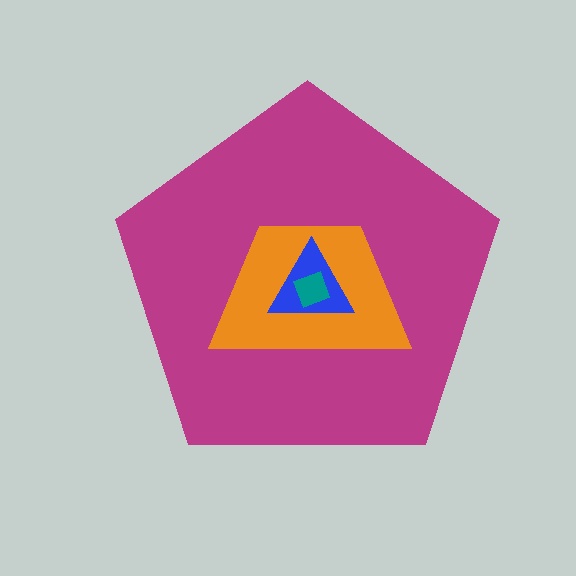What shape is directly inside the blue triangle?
The teal square.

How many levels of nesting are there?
4.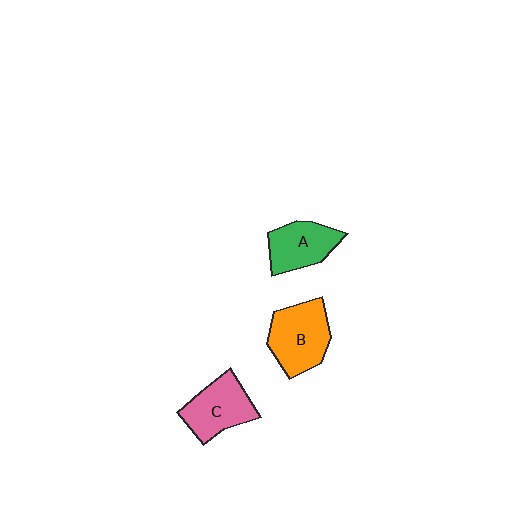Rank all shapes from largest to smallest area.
From largest to smallest: B (orange), C (pink), A (green).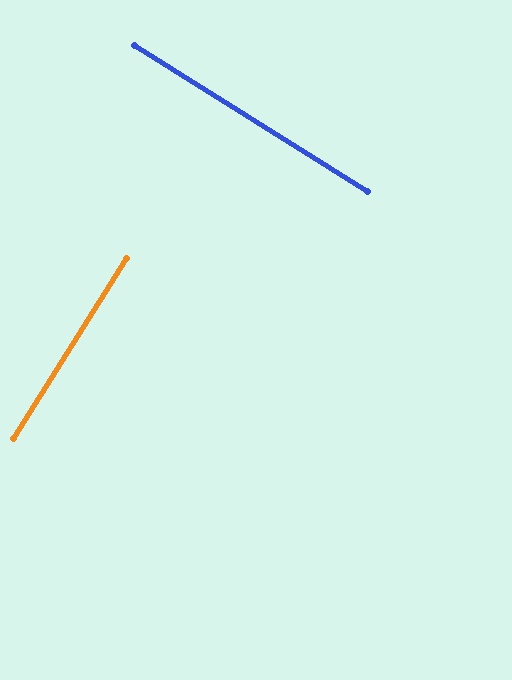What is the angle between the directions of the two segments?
Approximately 90 degrees.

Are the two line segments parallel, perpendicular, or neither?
Perpendicular — they meet at approximately 90°.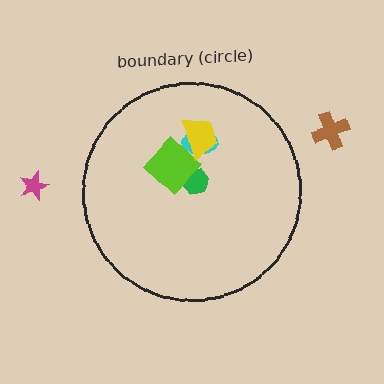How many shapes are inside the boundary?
4 inside, 2 outside.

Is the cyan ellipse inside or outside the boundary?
Inside.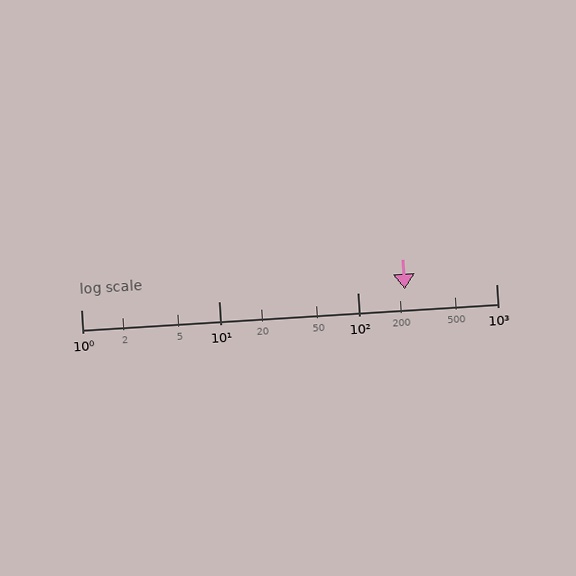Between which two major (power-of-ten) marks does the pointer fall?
The pointer is between 100 and 1000.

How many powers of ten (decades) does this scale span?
The scale spans 3 decades, from 1 to 1000.